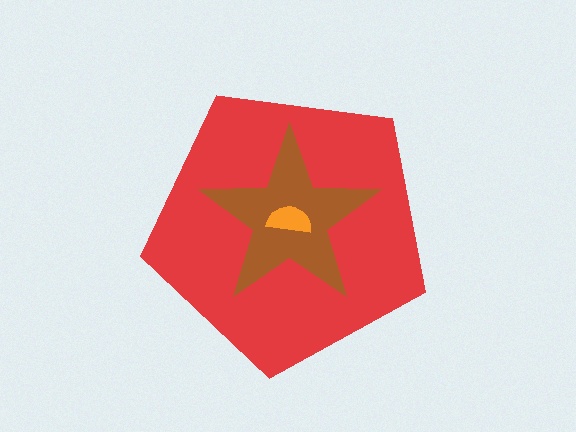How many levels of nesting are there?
3.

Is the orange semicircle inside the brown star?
Yes.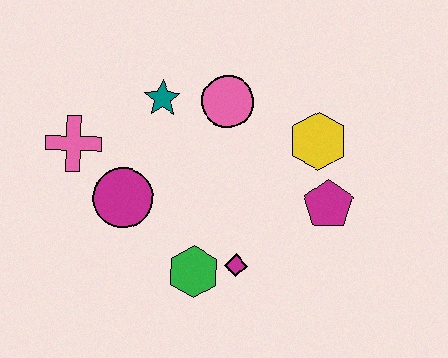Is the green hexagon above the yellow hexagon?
No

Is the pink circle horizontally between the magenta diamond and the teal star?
Yes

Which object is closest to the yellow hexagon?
The magenta pentagon is closest to the yellow hexagon.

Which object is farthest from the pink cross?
The magenta pentagon is farthest from the pink cross.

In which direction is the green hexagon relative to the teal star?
The green hexagon is below the teal star.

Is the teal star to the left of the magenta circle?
No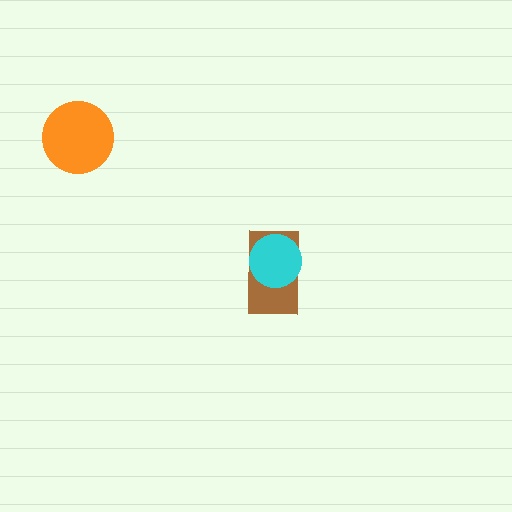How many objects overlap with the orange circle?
0 objects overlap with the orange circle.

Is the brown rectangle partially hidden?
Yes, it is partially covered by another shape.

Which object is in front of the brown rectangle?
The cyan circle is in front of the brown rectangle.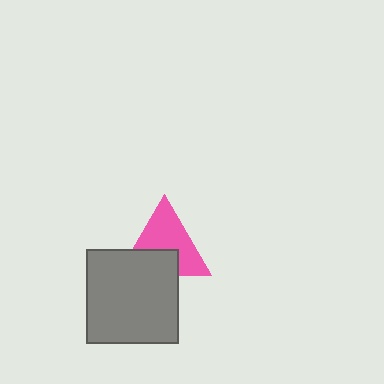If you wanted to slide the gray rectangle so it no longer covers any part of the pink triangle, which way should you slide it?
Slide it down — that is the most direct way to separate the two shapes.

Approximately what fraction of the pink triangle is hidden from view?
Roughly 37% of the pink triangle is hidden behind the gray rectangle.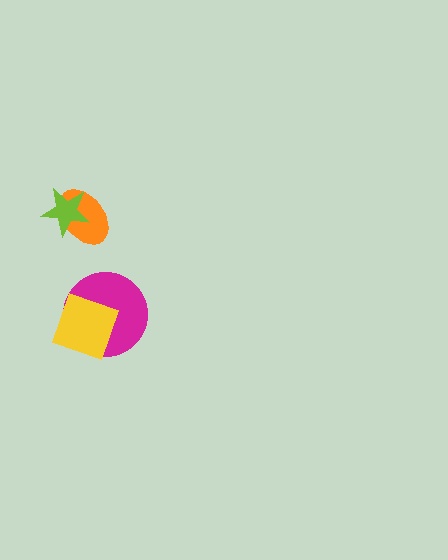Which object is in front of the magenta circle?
The yellow square is in front of the magenta circle.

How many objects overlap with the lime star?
1 object overlaps with the lime star.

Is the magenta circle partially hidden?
Yes, it is partially covered by another shape.